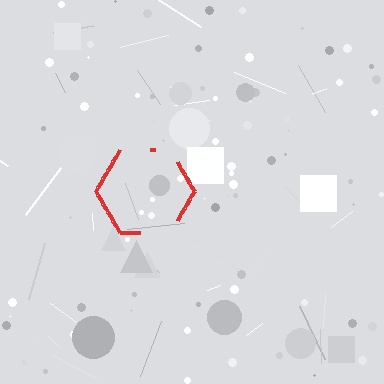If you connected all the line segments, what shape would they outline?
They would outline a hexagon.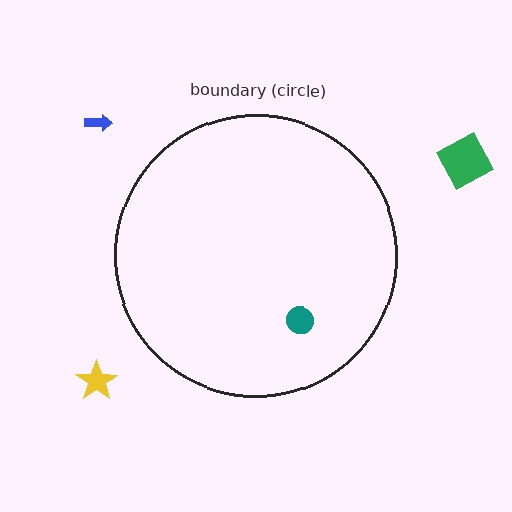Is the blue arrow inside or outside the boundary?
Outside.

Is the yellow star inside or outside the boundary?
Outside.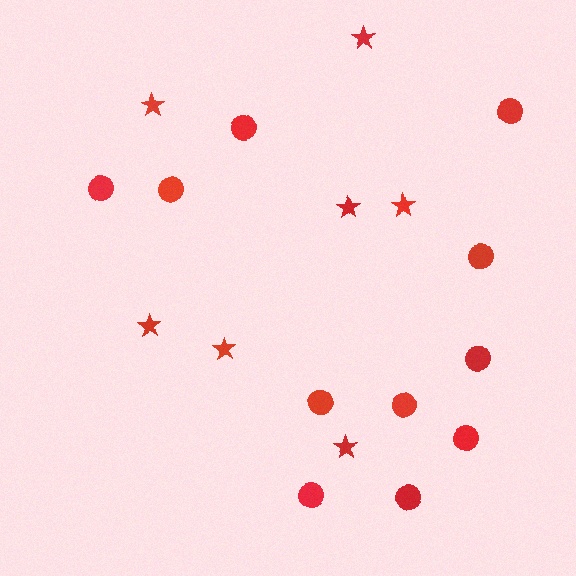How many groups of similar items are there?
There are 2 groups: one group of stars (7) and one group of circles (11).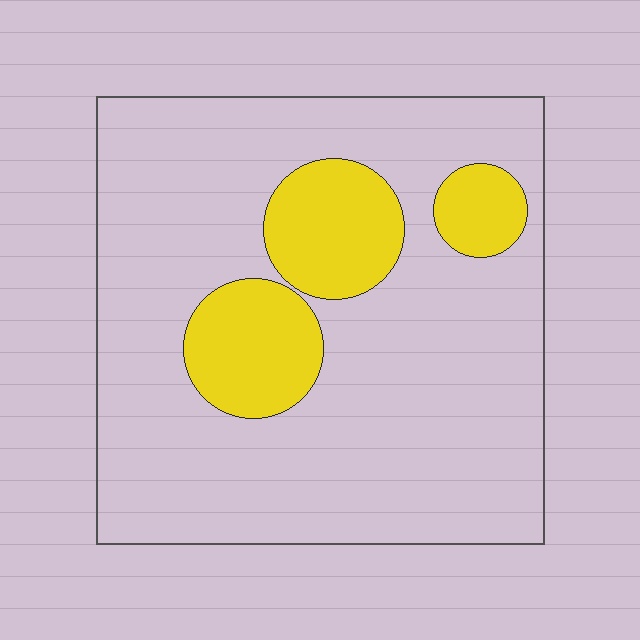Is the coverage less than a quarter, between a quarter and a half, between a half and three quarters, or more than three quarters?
Less than a quarter.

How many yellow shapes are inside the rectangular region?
3.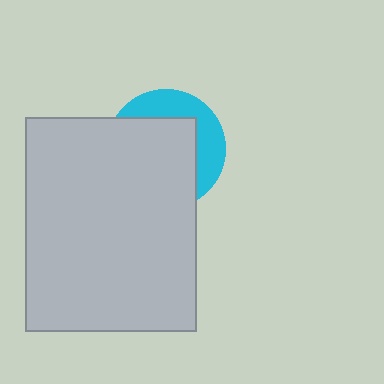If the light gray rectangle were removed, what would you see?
You would see the complete cyan circle.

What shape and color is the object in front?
The object in front is a light gray rectangle.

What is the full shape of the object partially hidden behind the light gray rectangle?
The partially hidden object is a cyan circle.